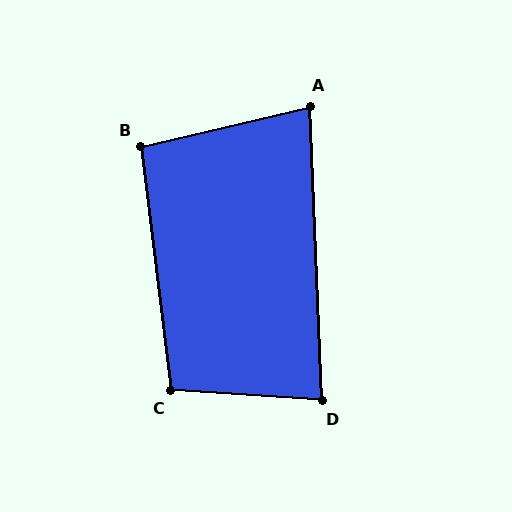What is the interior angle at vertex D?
Approximately 84 degrees (acute).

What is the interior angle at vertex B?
Approximately 96 degrees (obtuse).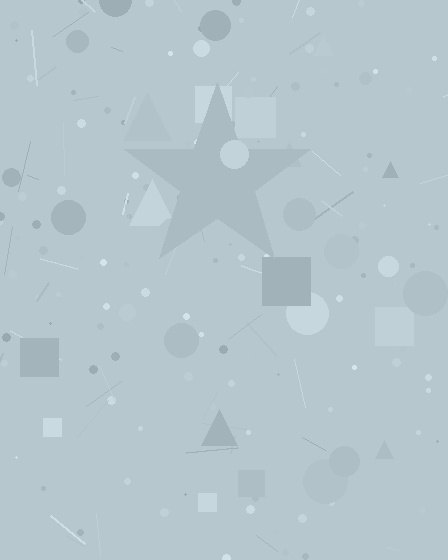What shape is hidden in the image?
A star is hidden in the image.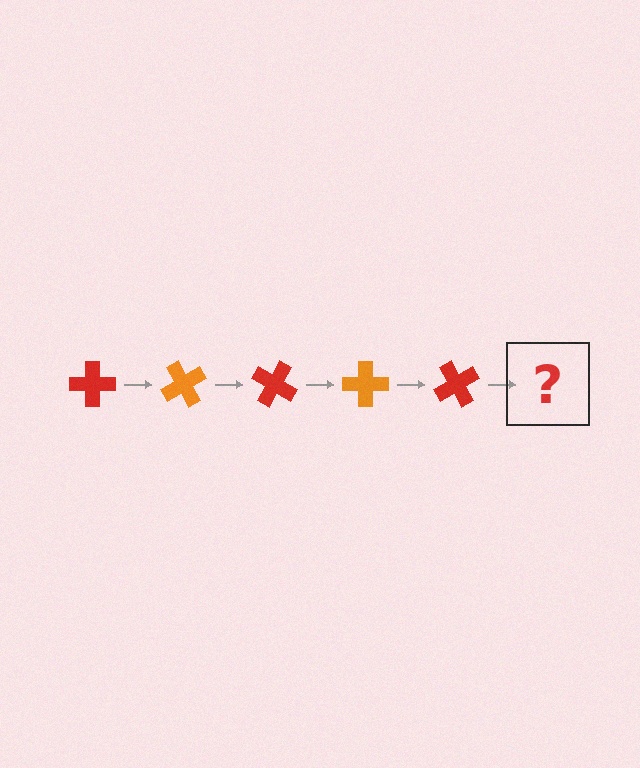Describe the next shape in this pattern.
It should be an orange cross, rotated 300 degrees from the start.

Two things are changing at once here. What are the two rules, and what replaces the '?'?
The two rules are that it rotates 60 degrees each step and the color cycles through red and orange. The '?' should be an orange cross, rotated 300 degrees from the start.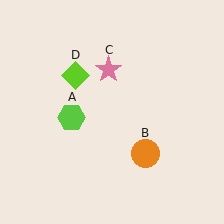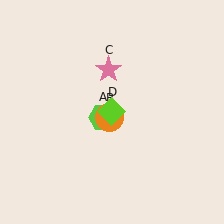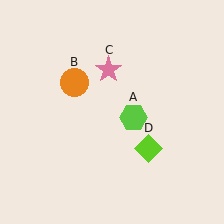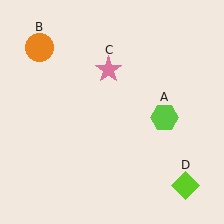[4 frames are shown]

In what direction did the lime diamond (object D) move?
The lime diamond (object D) moved down and to the right.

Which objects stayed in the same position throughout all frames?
Pink star (object C) remained stationary.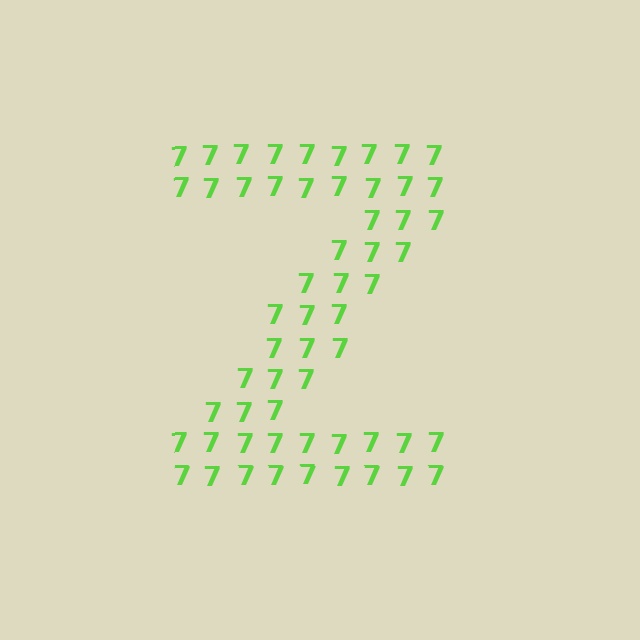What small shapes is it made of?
It is made of small digit 7's.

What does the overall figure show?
The overall figure shows the letter Z.